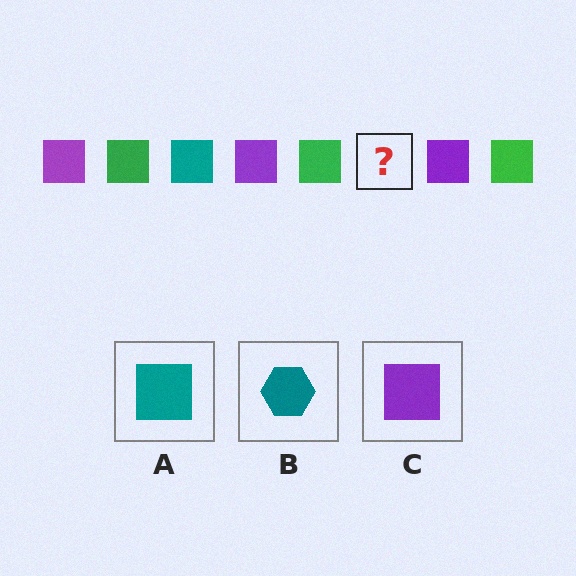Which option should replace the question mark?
Option A.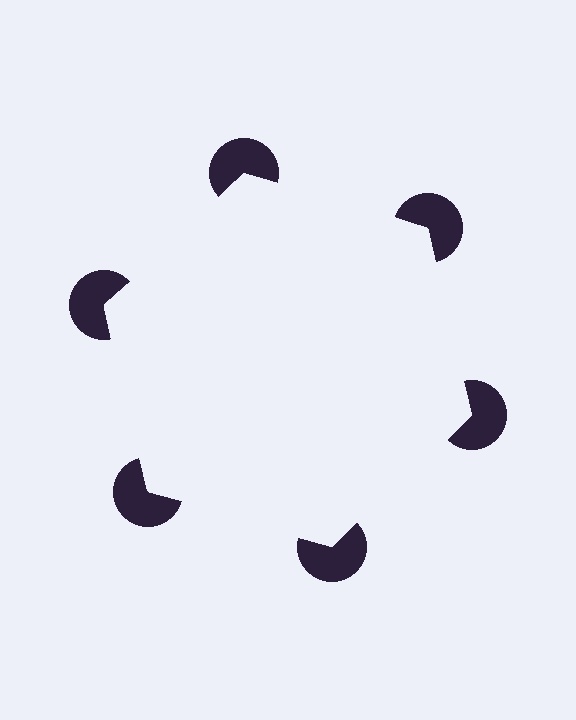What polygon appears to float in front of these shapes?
An illusory hexagon — its edges are inferred from the aligned wedge cuts in the pac-man discs, not physically drawn.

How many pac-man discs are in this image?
There are 6 — one at each vertex of the illusory hexagon.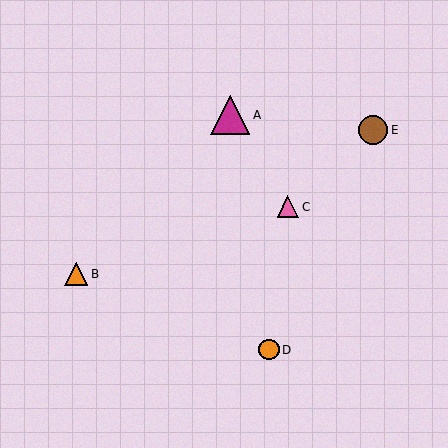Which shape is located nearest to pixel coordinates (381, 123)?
The brown circle (labeled E) at (373, 130) is nearest to that location.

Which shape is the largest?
The magenta triangle (labeled A) is the largest.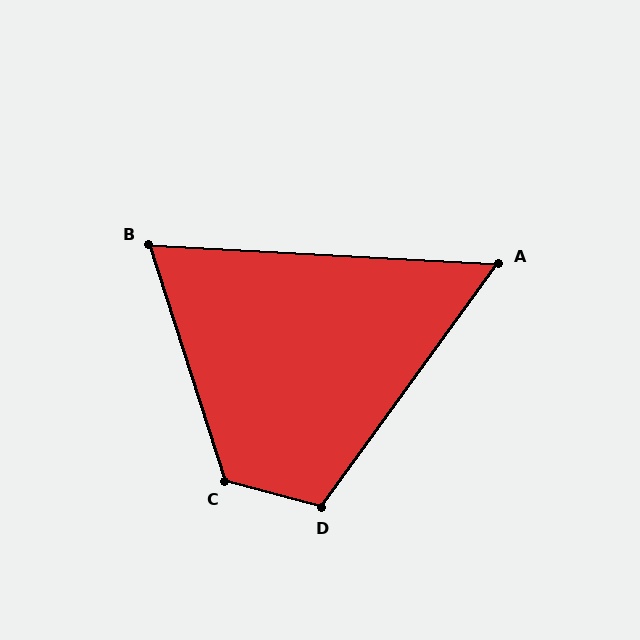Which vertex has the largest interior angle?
C, at approximately 123 degrees.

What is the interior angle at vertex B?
Approximately 69 degrees (acute).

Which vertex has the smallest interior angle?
A, at approximately 57 degrees.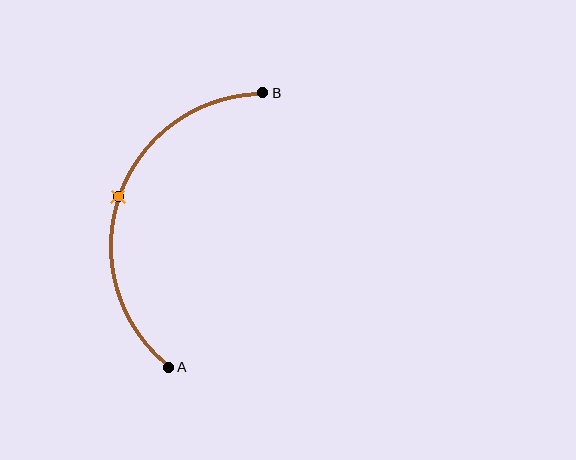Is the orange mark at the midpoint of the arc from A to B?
Yes. The orange mark lies on the arc at equal arc-length from both A and B — it is the arc midpoint.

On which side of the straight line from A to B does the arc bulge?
The arc bulges to the left of the straight line connecting A and B.